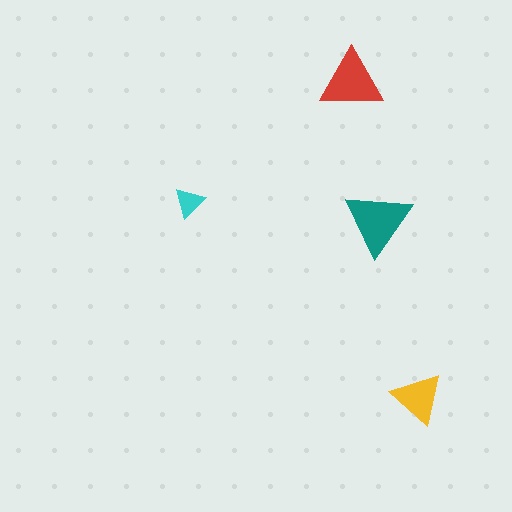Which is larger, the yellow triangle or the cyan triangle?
The yellow one.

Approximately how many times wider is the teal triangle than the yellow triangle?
About 1.5 times wider.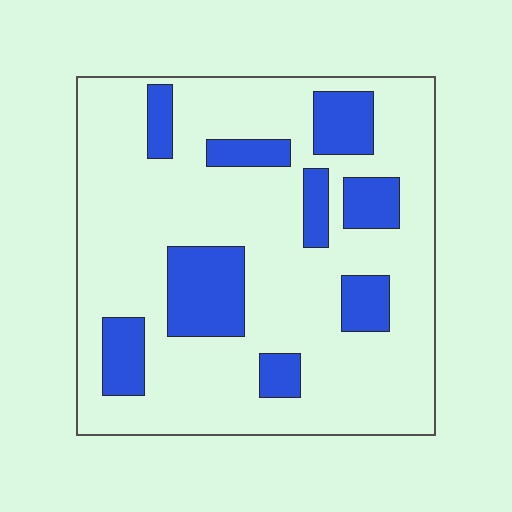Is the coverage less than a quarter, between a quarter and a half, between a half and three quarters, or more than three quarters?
Less than a quarter.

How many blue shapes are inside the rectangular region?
9.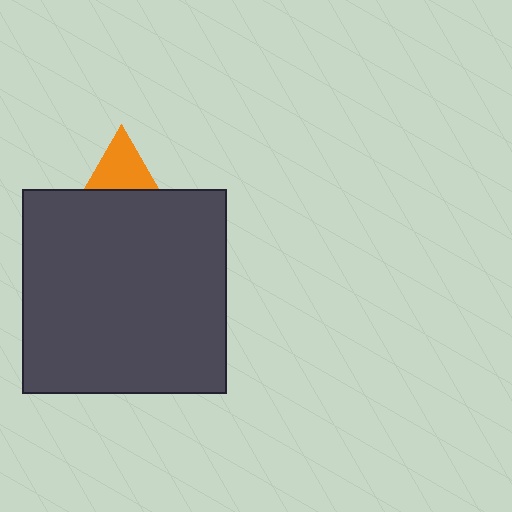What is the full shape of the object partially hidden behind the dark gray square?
The partially hidden object is an orange triangle.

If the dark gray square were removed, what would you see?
You would see the complete orange triangle.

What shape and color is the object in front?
The object in front is a dark gray square.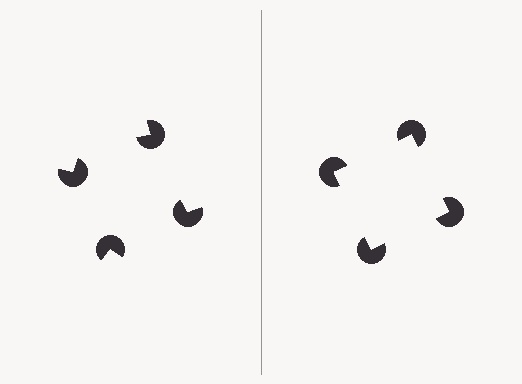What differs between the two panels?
The pac-man discs are positioned identically on both sides; only the wedge orientations differ. On the right they align to a square; on the left they are misaligned.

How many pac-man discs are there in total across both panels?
8 — 4 on each side.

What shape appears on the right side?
An illusory square.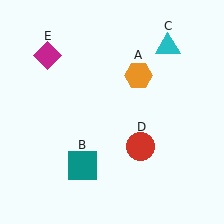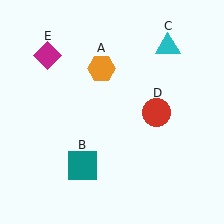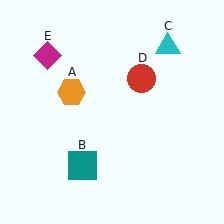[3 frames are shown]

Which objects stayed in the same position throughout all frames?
Teal square (object B) and cyan triangle (object C) and magenta diamond (object E) remained stationary.